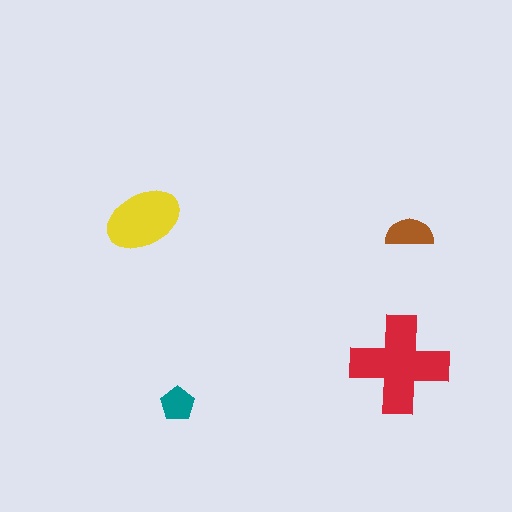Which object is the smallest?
The teal pentagon.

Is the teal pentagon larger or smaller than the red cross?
Smaller.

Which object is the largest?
The red cross.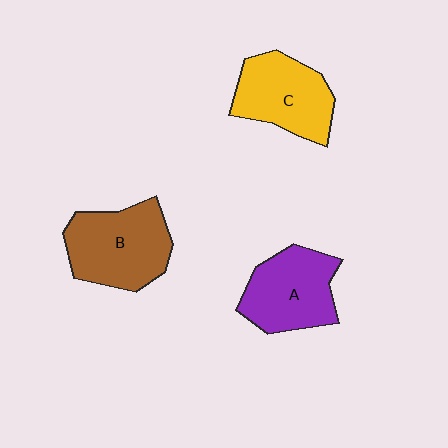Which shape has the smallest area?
Shape C (yellow).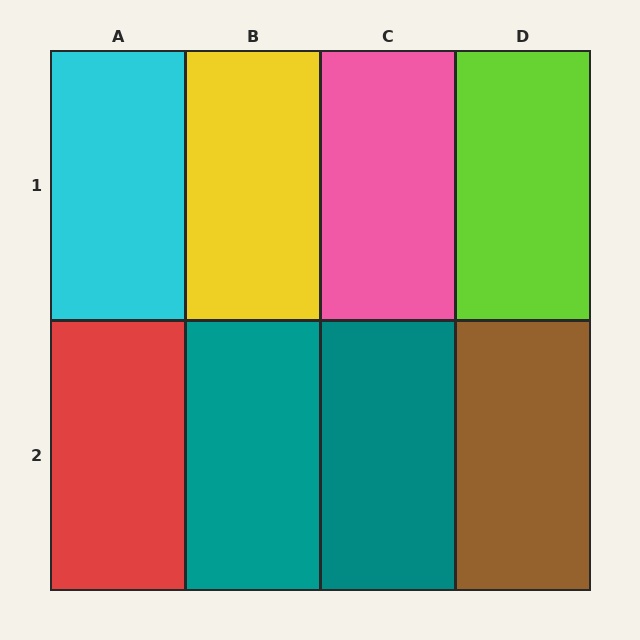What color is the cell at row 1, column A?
Cyan.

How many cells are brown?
1 cell is brown.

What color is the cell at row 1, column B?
Yellow.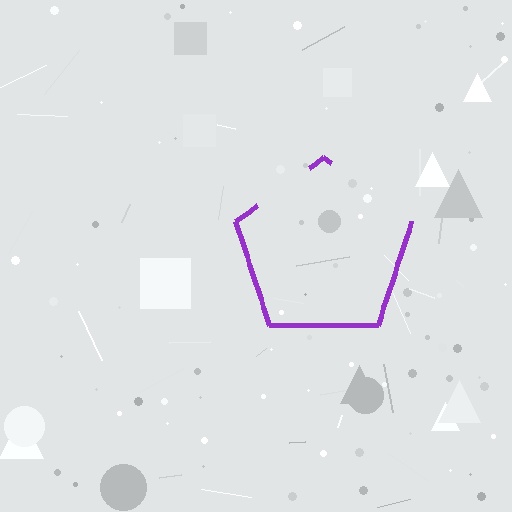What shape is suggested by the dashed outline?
The dashed outline suggests a pentagon.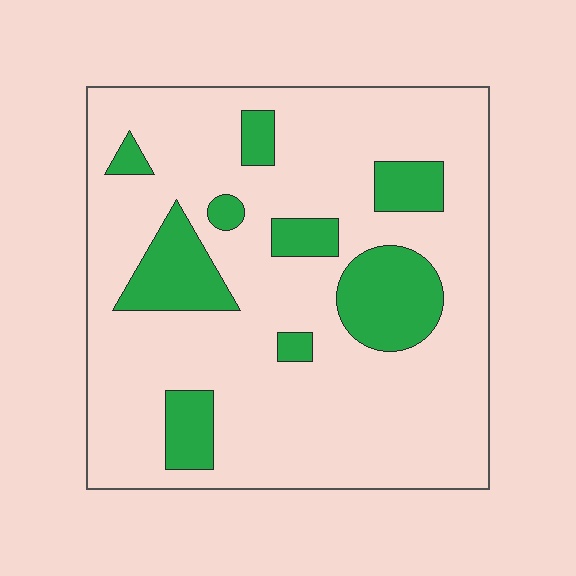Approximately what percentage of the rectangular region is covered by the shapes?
Approximately 20%.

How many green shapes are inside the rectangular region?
9.